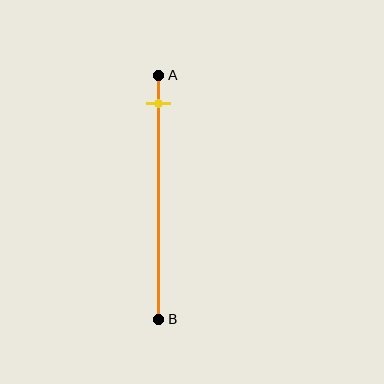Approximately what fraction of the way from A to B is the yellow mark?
The yellow mark is approximately 10% of the way from A to B.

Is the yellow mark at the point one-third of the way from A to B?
No, the mark is at about 10% from A, not at the 33% one-third point.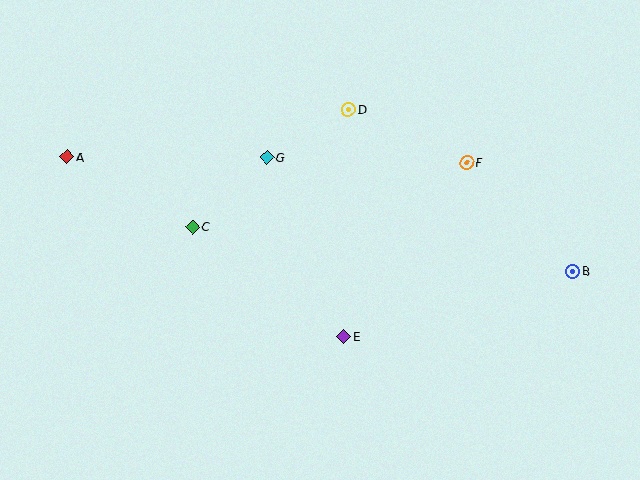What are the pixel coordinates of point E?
Point E is at (343, 336).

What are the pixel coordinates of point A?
Point A is at (67, 157).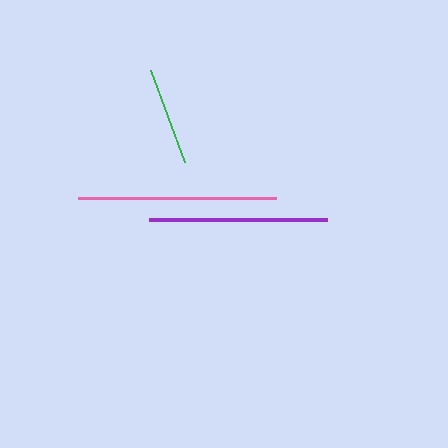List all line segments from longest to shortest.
From longest to shortest: pink, purple, green.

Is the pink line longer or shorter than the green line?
The pink line is longer than the green line.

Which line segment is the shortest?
The green line is the shortest at approximately 99 pixels.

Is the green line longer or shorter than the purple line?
The purple line is longer than the green line.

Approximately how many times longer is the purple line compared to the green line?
The purple line is approximately 1.8 times the length of the green line.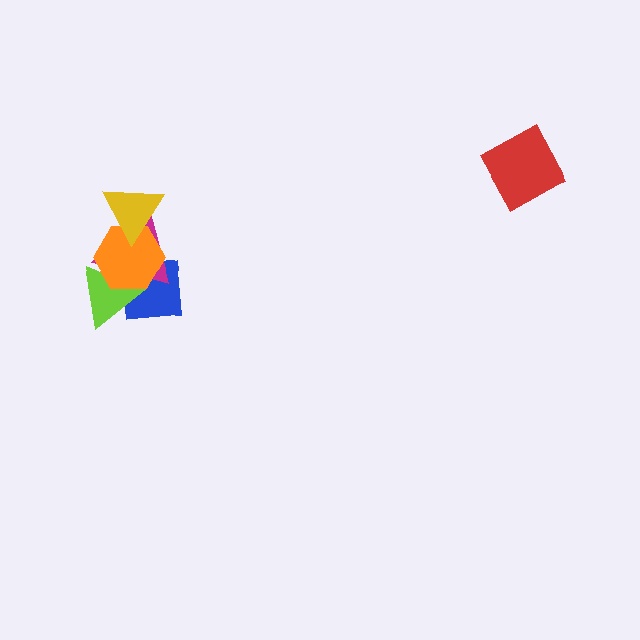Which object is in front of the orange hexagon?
The yellow triangle is in front of the orange hexagon.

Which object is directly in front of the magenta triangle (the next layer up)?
The lime triangle is directly in front of the magenta triangle.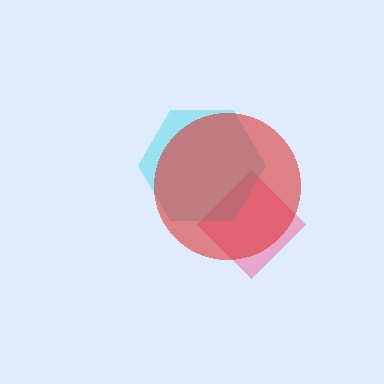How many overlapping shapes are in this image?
There are 3 overlapping shapes in the image.